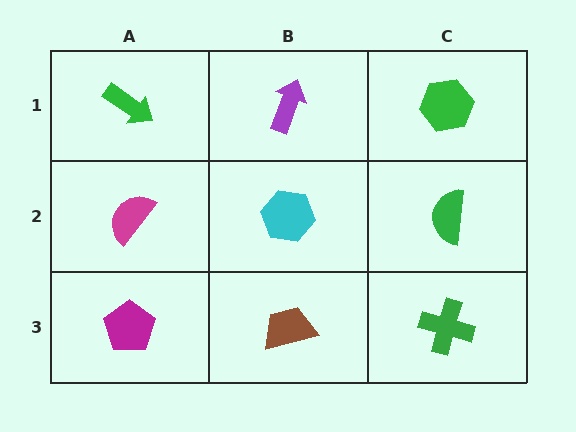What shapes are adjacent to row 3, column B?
A cyan hexagon (row 2, column B), a magenta pentagon (row 3, column A), a green cross (row 3, column C).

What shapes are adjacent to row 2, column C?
A green hexagon (row 1, column C), a green cross (row 3, column C), a cyan hexagon (row 2, column B).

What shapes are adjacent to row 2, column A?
A green arrow (row 1, column A), a magenta pentagon (row 3, column A), a cyan hexagon (row 2, column B).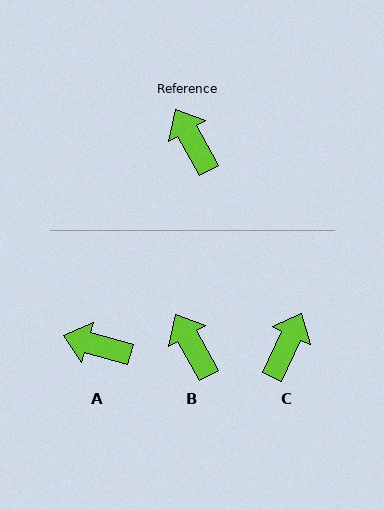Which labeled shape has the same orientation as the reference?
B.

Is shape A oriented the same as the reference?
No, it is off by about 45 degrees.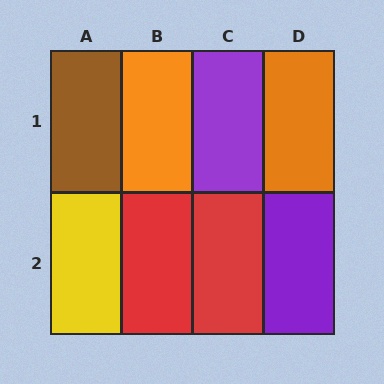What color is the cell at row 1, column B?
Orange.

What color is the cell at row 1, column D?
Orange.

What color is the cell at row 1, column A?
Brown.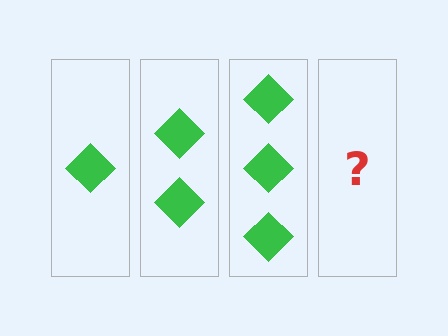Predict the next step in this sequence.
The next step is 4 diamonds.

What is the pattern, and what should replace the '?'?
The pattern is that each step adds one more diamond. The '?' should be 4 diamonds.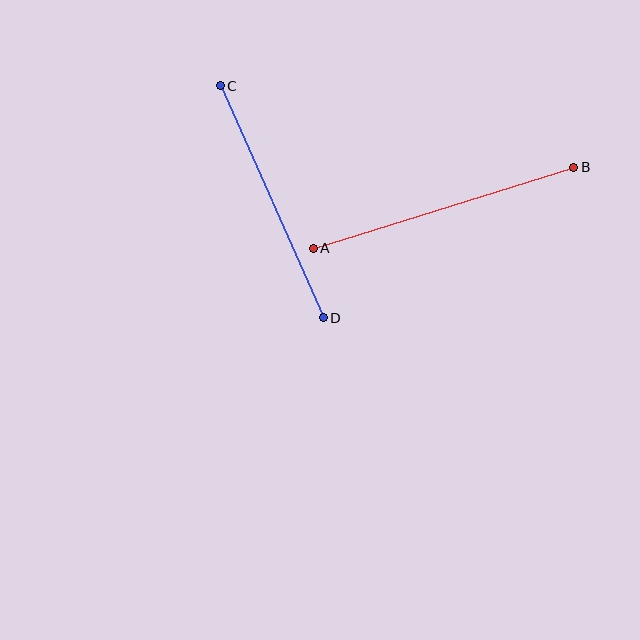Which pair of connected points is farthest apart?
Points A and B are farthest apart.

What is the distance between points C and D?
The distance is approximately 254 pixels.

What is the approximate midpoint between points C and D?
The midpoint is at approximately (272, 202) pixels.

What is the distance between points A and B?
The distance is approximately 272 pixels.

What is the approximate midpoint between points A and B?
The midpoint is at approximately (444, 208) pixels.